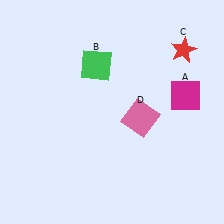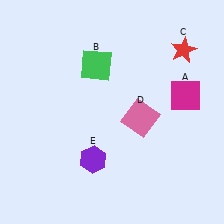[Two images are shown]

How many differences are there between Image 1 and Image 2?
There is 1 difference between the two images.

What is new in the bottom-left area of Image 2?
A purple hexagon (E) was added in the bottom-left area of Image 2.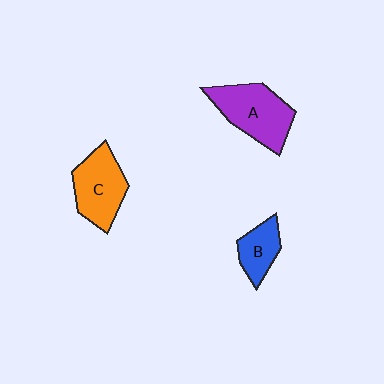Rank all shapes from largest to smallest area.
From largest to smallest: A (purple), C (orange), B (blue).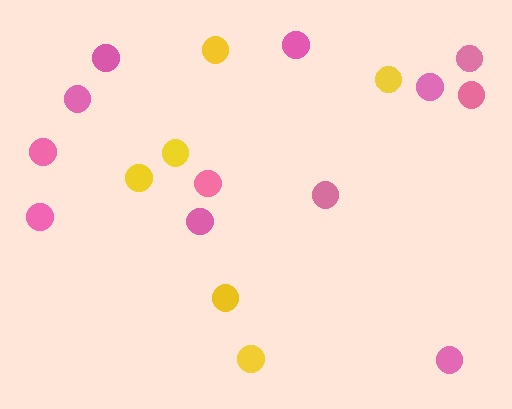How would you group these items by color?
There are 2 groups: one group of yellow circles (6) and one group of pink circles (12).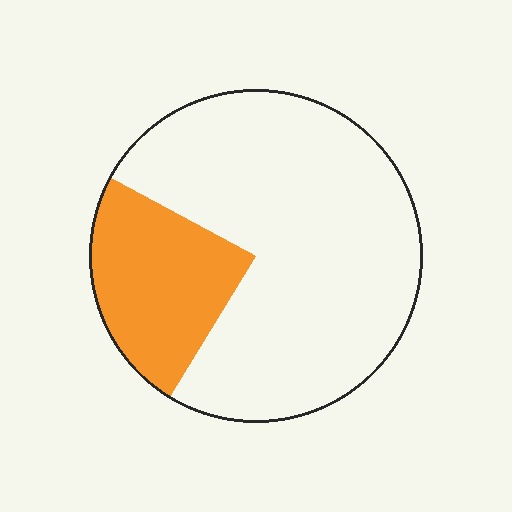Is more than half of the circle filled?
No.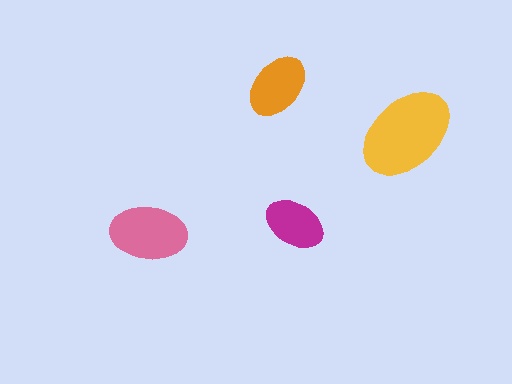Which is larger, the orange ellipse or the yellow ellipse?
The yellow one.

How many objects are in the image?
There are 4 objects in the image.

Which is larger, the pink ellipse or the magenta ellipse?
The pink one.